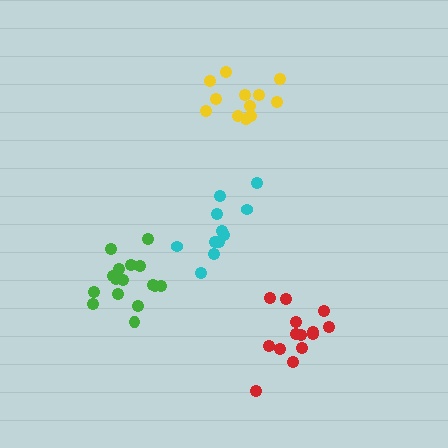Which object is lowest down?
The red cluster is bottommost.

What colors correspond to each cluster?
The clusters are colored: yellow, green, red, cyan.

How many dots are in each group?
Group 1: 12 dots, Group 2: 16 dots, Group 3: 14 dots, Group 4: 11 dots (53 total).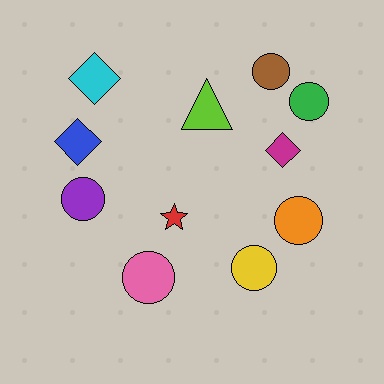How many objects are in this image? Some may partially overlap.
There are 11 objects.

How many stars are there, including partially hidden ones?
There is 1 star.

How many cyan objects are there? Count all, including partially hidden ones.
There is 1 cyan object.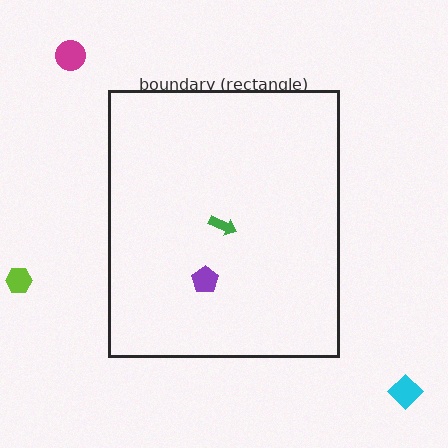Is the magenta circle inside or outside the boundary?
Outside.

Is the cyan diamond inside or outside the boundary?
Outside.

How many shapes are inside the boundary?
2 inside, 3 outside.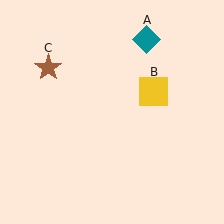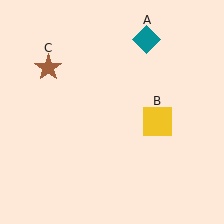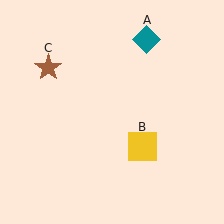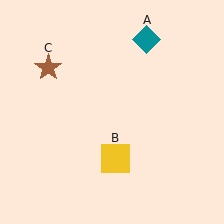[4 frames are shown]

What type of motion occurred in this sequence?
The yellow square (object B) rotated clockwise around the center of the scene.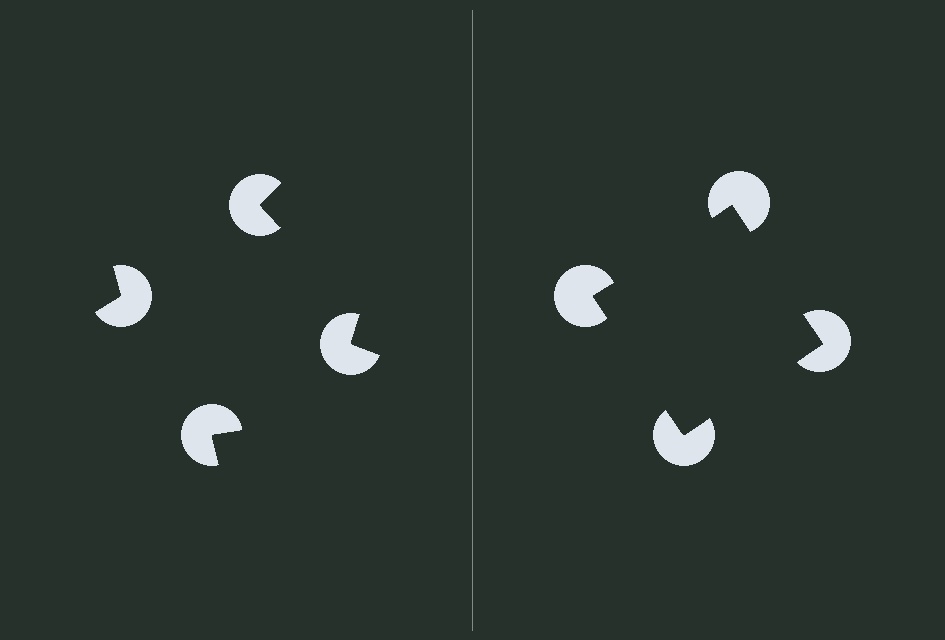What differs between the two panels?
The pac-man discs are positioned identically on both sides; only the wedge orientations differ. On the right they align to a square; on the left they are misaligned.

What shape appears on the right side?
An illusory square.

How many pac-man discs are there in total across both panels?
8 — 4 on each side.